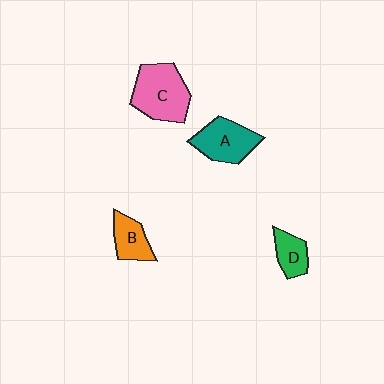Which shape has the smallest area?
Shape D (green).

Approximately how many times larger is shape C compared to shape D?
Approximately 2.2 times.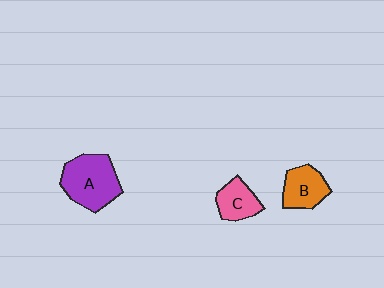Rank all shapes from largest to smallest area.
From largest to smallest: A (purple), B (orange), C (pink).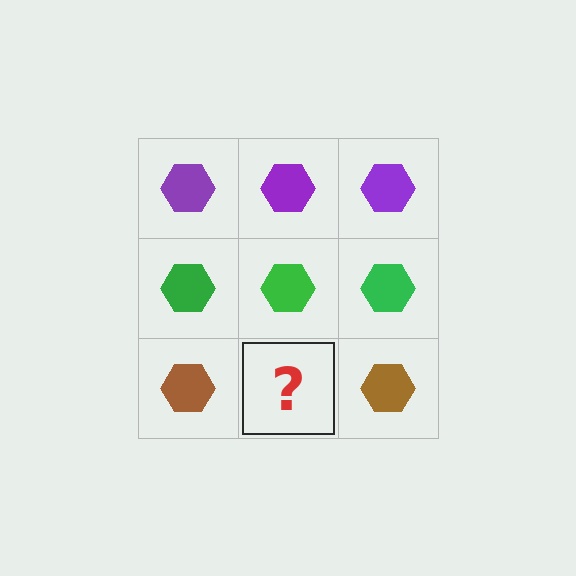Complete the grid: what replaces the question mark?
The question mark should be replaced with a brown hexagon.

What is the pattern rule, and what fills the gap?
The rule is that each row has a consistent color. The gap should be filled with a brown hexagon.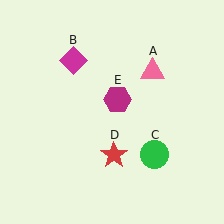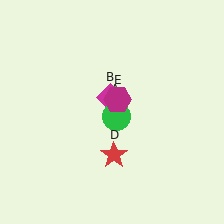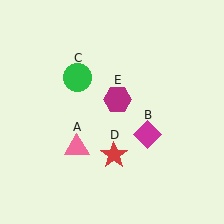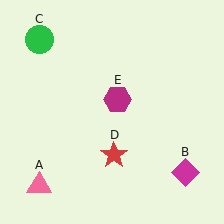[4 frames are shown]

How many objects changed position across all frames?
3 objects changed position: pink triangle (object A), magenta diamond (object B), green circle (object C).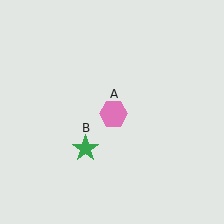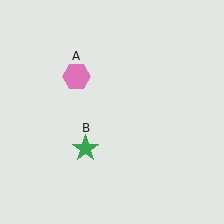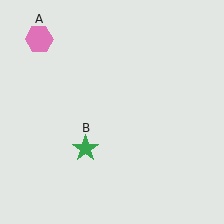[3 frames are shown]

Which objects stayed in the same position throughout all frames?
Green star (object B) remained stationary.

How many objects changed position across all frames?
1 object changed position: pink hexagon (object A).